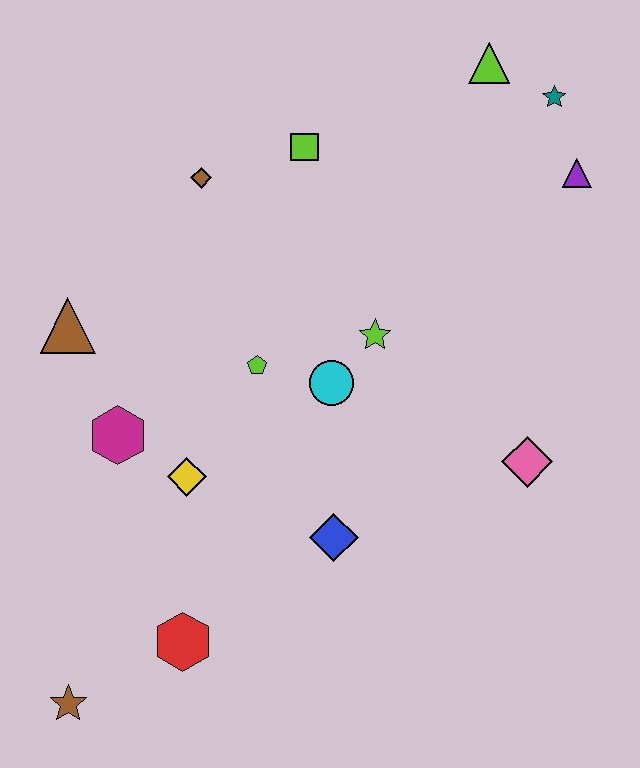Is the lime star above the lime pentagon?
Yes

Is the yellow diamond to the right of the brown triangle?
Yes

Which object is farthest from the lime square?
The brown star is farthest from the lime square.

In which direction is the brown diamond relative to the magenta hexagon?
The brown diamond is above the magenta hexagon.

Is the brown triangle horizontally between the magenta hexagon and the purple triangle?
No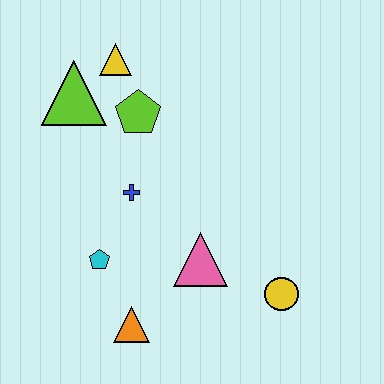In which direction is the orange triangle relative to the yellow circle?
The orange triangle is to the left of the yellow circle.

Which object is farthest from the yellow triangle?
The yellow circle is farthest from the yellow triangle.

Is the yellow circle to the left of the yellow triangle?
No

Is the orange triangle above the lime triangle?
No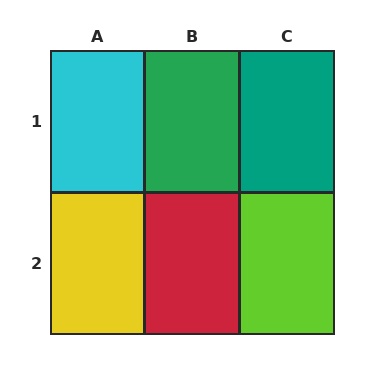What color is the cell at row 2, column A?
Yellow.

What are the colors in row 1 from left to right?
Cyan, green, teal.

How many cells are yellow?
1 cell is yellow.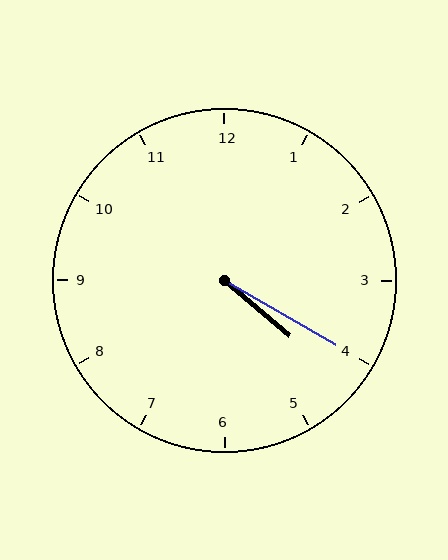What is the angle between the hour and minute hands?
Approximately 10 degrees.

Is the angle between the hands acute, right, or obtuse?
It is acute.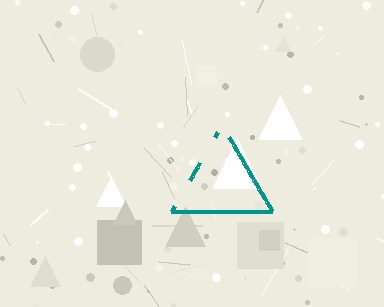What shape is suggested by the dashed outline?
The dashed outline suggests a triangle.